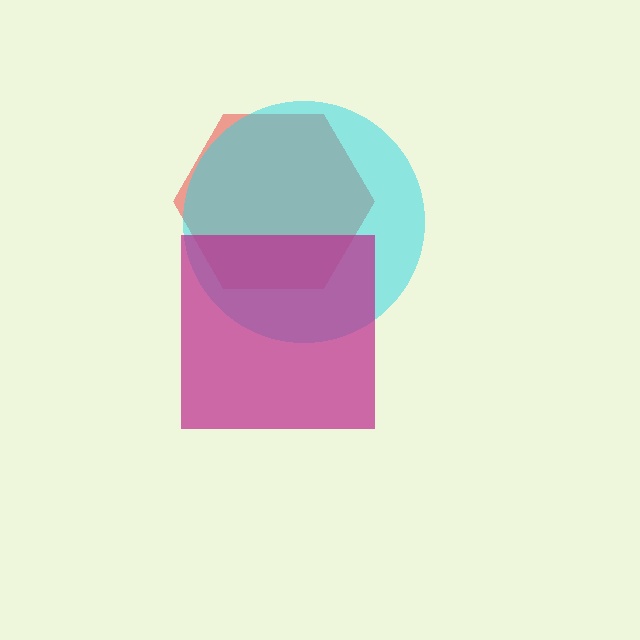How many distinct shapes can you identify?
There are 3 distinct shapes: a red hexagon, a cyan circle, a magenta square.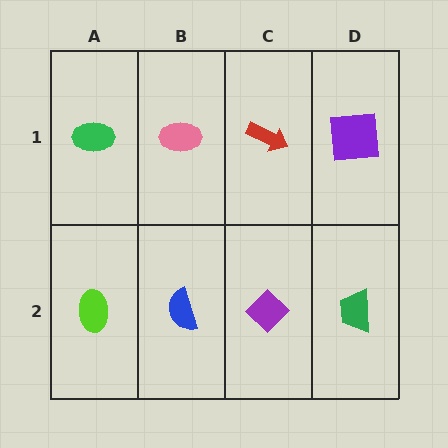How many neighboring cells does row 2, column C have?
3.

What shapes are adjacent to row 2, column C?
A red arrow (row 1, column C), a blue semicircle (row 2, column B), a green trapezoid (row 2, column D).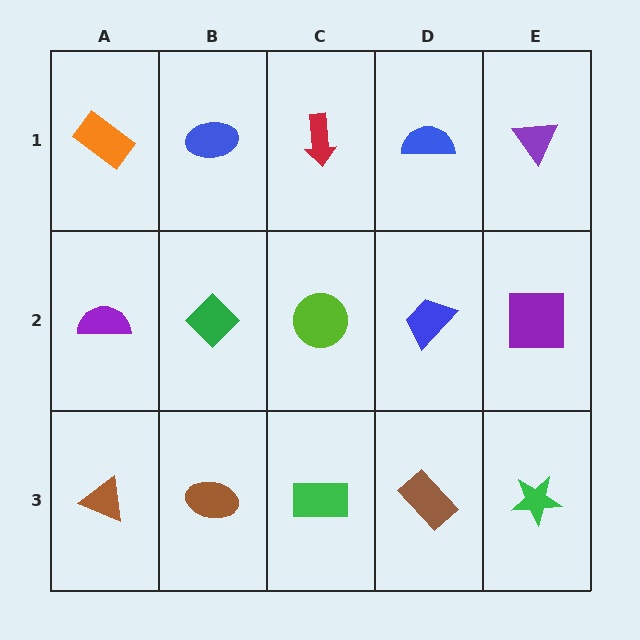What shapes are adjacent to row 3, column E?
A purple square (row 2, column E), a brown rectangle (row 3, column D).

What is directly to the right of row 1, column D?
A purple triangle.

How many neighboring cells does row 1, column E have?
2.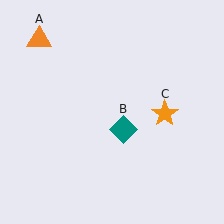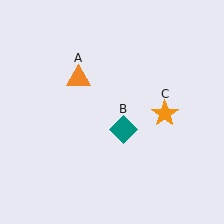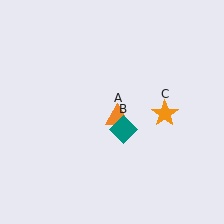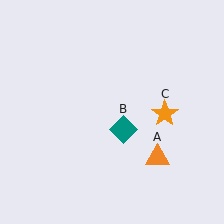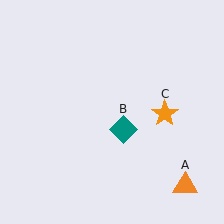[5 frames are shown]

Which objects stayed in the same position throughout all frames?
Teal diamond (object B) and orange star (object C) remained stationary.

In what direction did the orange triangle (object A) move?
The orange triangle (object A) moved down and to the right.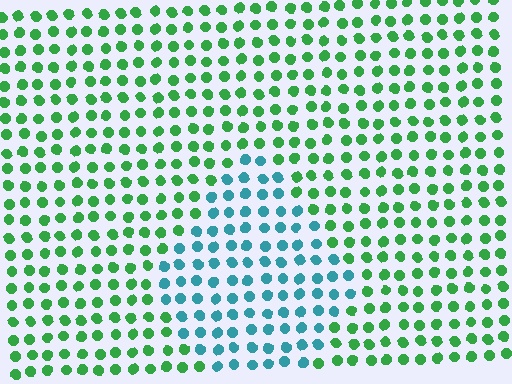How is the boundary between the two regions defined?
The boundary is defined purely by a slight shift in hue (about 56 degrees). Spacing, size, and orientation are identical on both sides.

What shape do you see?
I see a diamond.